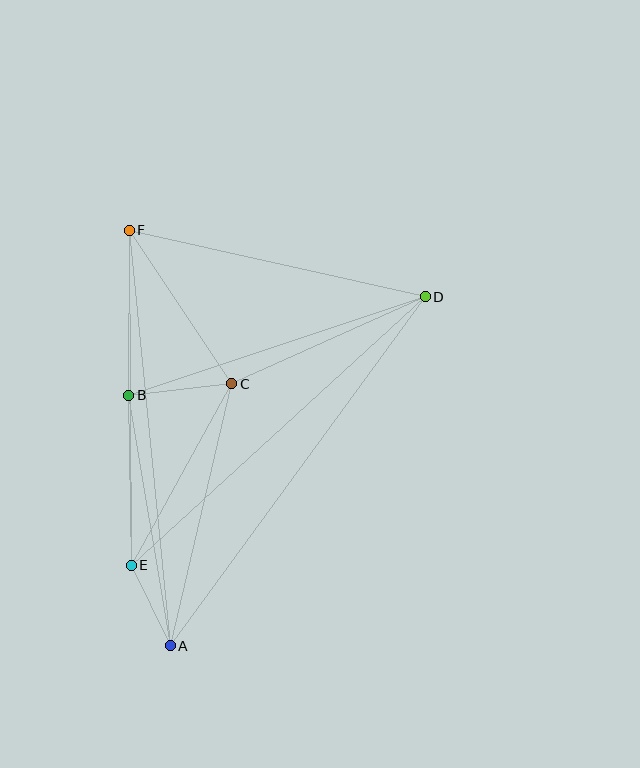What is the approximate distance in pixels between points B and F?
The distance between B and F is approximately 165 pixels.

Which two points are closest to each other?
Points A and E are closest to each other.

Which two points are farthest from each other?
Points A and D are farthest from each other.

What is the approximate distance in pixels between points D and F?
The distance between D and F is approximately 303 pixels.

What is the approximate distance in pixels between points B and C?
The distance between B and C is approximately 104 pixels.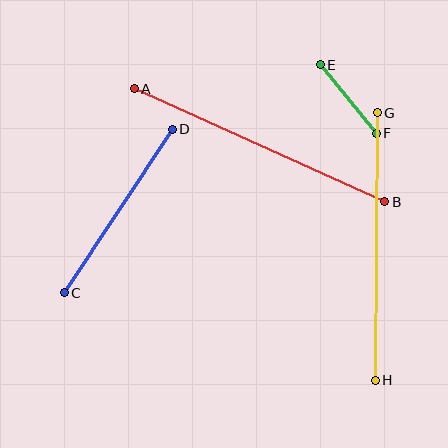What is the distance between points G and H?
The distance is approximately 268 pixels.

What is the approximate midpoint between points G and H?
The midpoint is at approximately (376, 247) pixels.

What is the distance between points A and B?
The distance is approximately 274 pixels.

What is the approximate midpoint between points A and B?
The midpoint is at approximately (259, 145) pixels.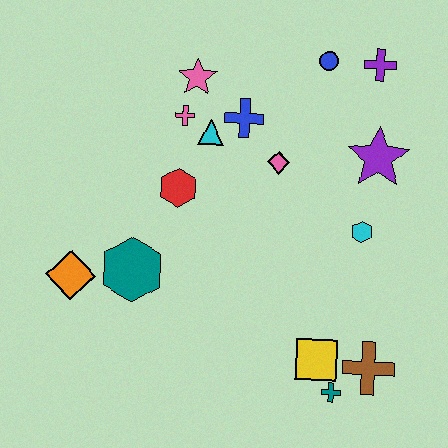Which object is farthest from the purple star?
The orange diamond is farthest from the purple star.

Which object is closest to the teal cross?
The yellow square is closest to the teal cross.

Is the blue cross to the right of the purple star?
No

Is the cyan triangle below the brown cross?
No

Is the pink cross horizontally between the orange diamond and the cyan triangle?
Yes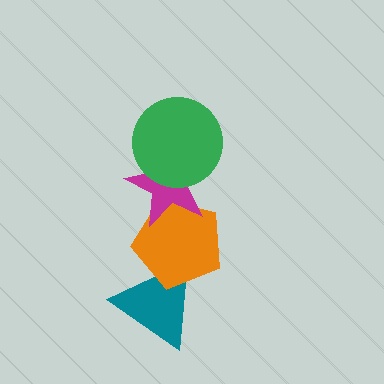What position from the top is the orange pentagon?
The orange pentagon is 3rd from the top.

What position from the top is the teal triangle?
The teal triangle is 4th from the top.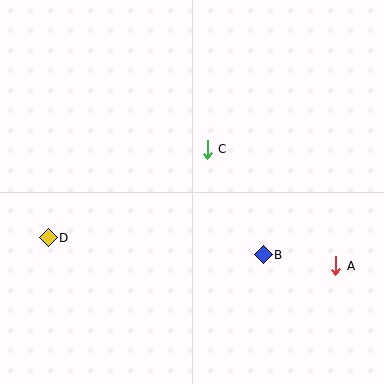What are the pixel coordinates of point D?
Point D is at (48, 238).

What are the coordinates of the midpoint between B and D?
The midpoint between B and D is at (156, 246).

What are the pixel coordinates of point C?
Point C is at (207, 149).